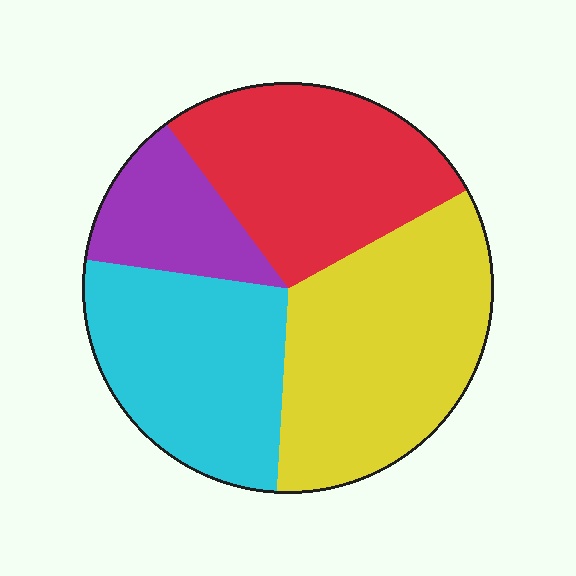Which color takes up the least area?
Purple, at roughly 15%.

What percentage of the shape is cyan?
Cyan covers 26% of the shape.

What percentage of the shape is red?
Red covers about 25% of the shape.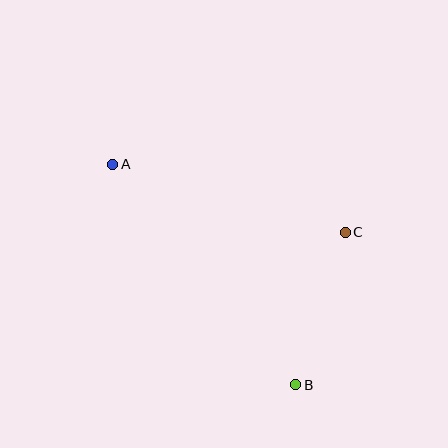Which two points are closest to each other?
Points B and C are closest to each other.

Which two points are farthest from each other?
Points A and B are farthest from each other.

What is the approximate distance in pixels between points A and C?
The distance between A and C is approximately 242 pixels.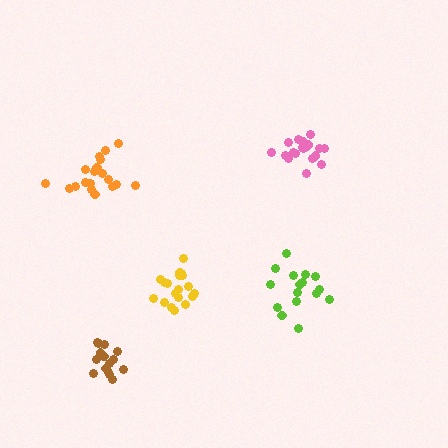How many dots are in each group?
Group 1: 19 dots, Group 2: 15 dots, Group 3: 19 dots, Group 4: 19 dots, Group 5: 16 dots (88 total).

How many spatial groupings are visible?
There are 5 spatial groupings.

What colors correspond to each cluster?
The clusters are colored: orange, brown, pink, yellow, lime.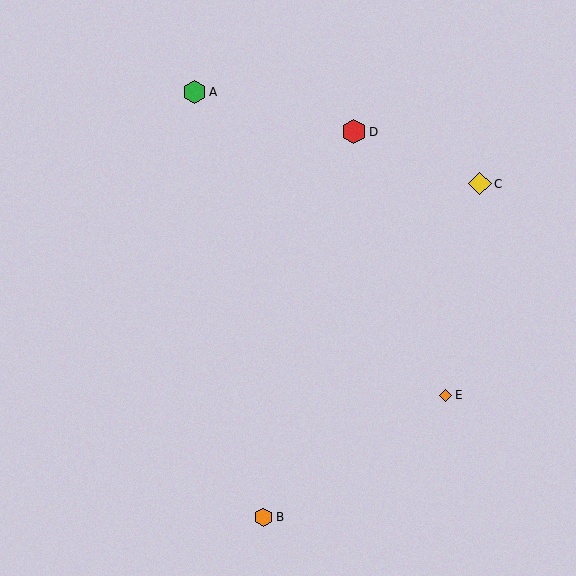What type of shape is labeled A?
Shape A is a green hexagon.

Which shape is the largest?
The red hexagon (labeled D) is the largest.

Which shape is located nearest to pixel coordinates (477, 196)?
The yellow diamond (labeled C) at (480, 184) is nearest to that location.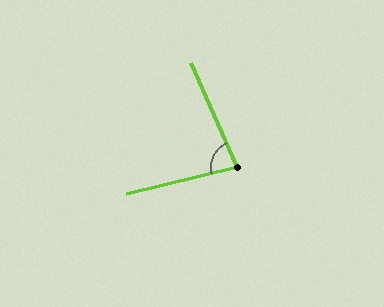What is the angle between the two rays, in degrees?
Approximately 80 degrees.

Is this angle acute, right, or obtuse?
It is acute.